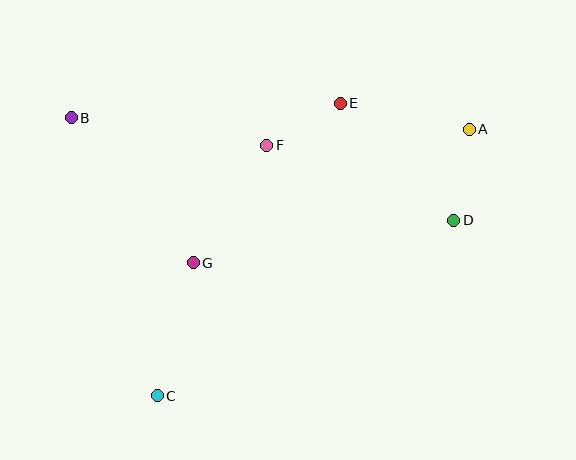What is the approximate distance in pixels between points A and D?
The distance between A and D is approximately 92 pixels.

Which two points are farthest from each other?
Points A and C are farthest from each other.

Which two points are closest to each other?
Points E and F are closest to each other.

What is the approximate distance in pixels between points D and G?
The distance between D and G is approximately 264 pixels.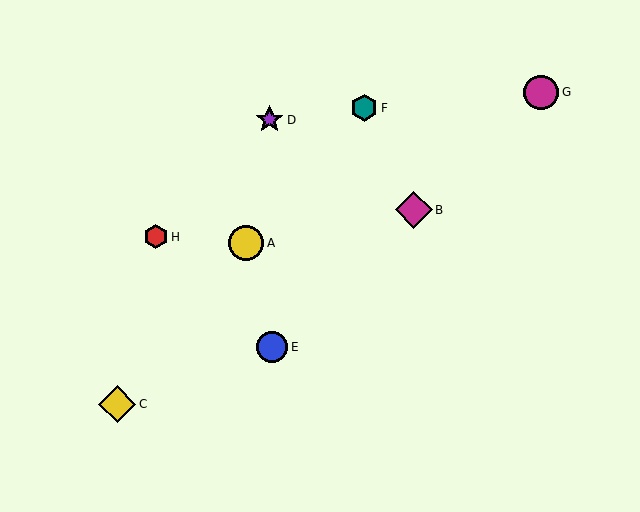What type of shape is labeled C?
Shape C is a yellow diamond.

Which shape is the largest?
The yellow diamond (labeled C) is the largest.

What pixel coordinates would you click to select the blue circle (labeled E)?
Click at (272, 347) to select the blue circle E.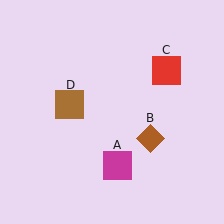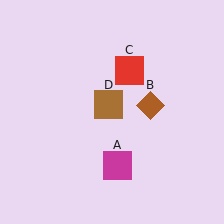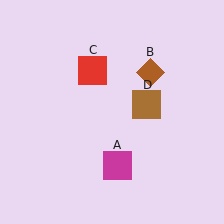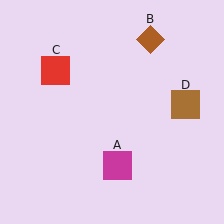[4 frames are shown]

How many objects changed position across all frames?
3 objects changed position: brown diamond (object B), red square (object C), brown square (object D).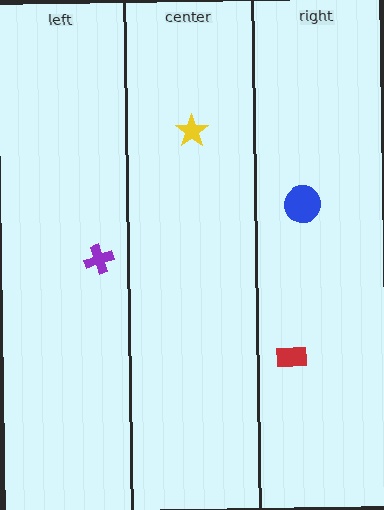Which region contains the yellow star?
The center region.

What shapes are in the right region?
The red rectangle, the blue circle.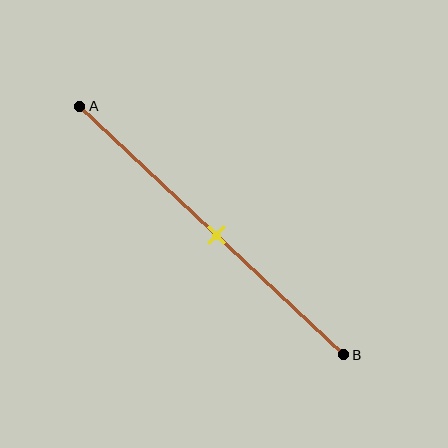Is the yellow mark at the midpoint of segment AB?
Yes, the mark is approximately at the midpoint.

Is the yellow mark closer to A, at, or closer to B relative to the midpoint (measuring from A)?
The yellow mark is approximately at the midpoint of segment AB.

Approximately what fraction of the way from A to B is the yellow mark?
The yellow mark is approximately 50% of the way from A to B.